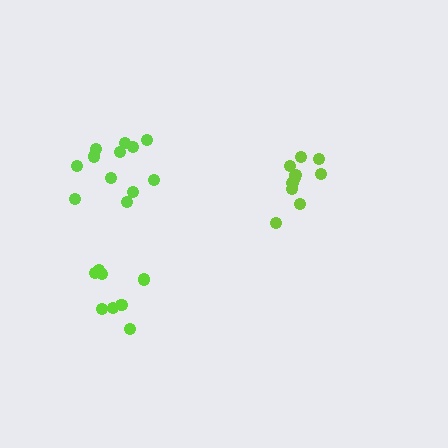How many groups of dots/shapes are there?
There are 3 groups.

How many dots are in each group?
Group 1: 8 dots, Group 2: 13 dots, Group 3: 10 dots (31 total).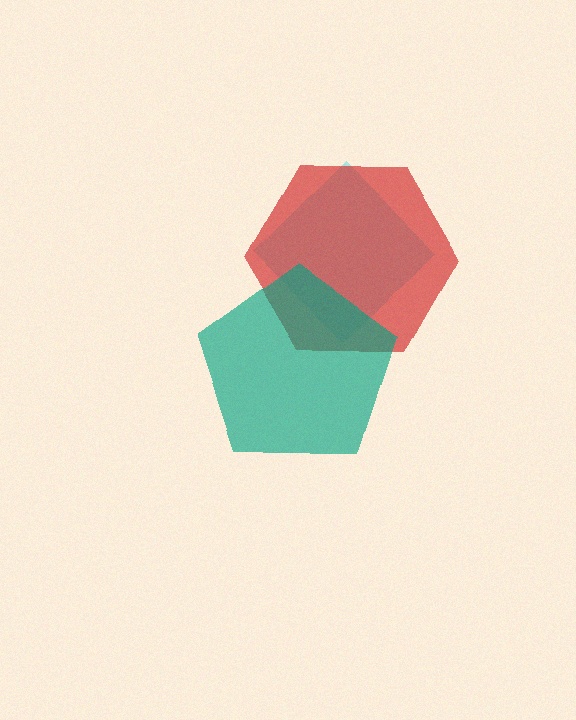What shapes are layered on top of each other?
The layered shapes are: a cyan diamond, a red hexagon, a teal pentagon.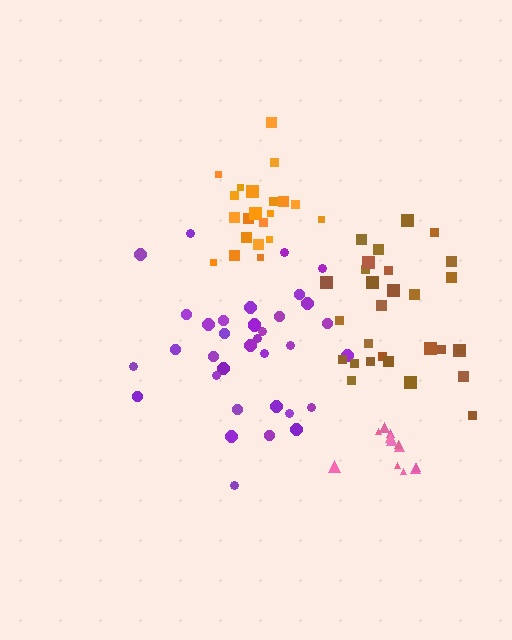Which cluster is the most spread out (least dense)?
Purple.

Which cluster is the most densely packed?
Pink.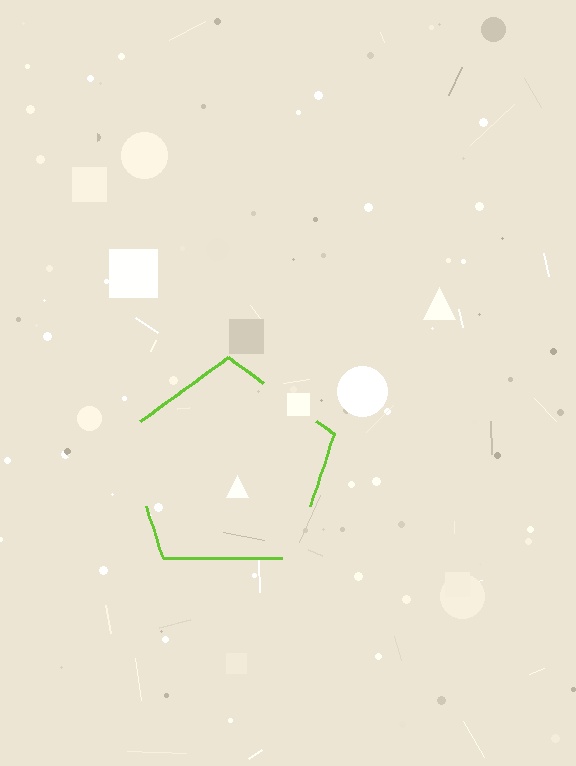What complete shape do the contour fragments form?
The contour fragments form a pentagon.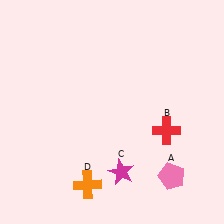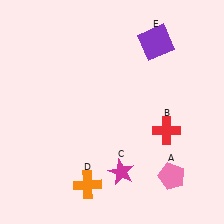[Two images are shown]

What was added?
A purple square (E) was added in Image 2.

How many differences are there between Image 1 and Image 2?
There is 1 difference between the two images.